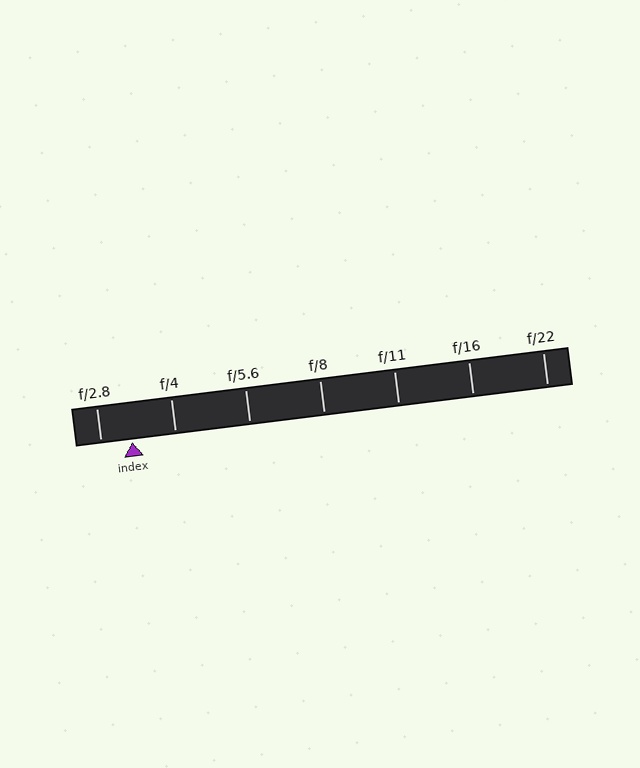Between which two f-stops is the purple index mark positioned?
The index mark is between f/2.8 and f/4.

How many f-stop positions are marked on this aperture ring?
There are 7 f-stop positions marked.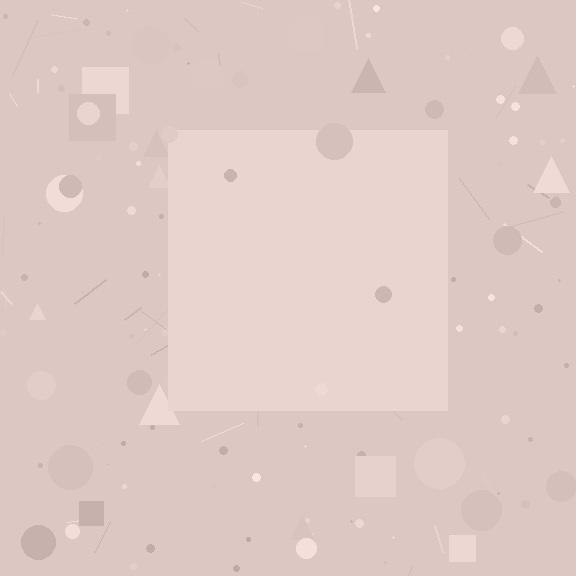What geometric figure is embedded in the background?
A square is embedded in the background.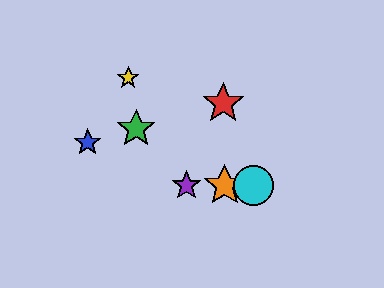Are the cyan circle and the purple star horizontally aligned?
Yes, both are at y≈186.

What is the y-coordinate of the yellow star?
The yellow star is at y≈78.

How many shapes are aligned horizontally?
3 shapes (the purple star, the orange star, the cyan circle) are aligned horizontally.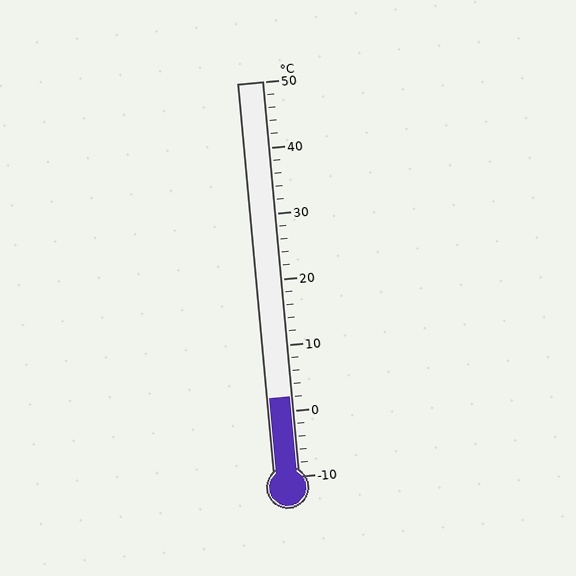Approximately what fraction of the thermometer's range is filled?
The thermometer is filled to approximately 20% of its range.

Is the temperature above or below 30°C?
The temperature is below 30°C.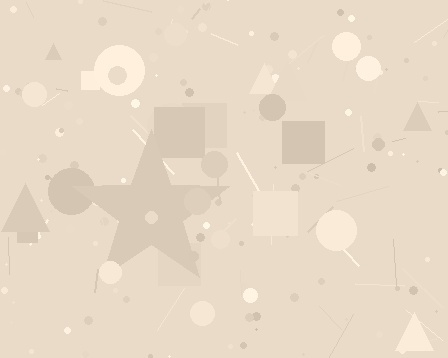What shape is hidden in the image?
A star is hidden in the image.